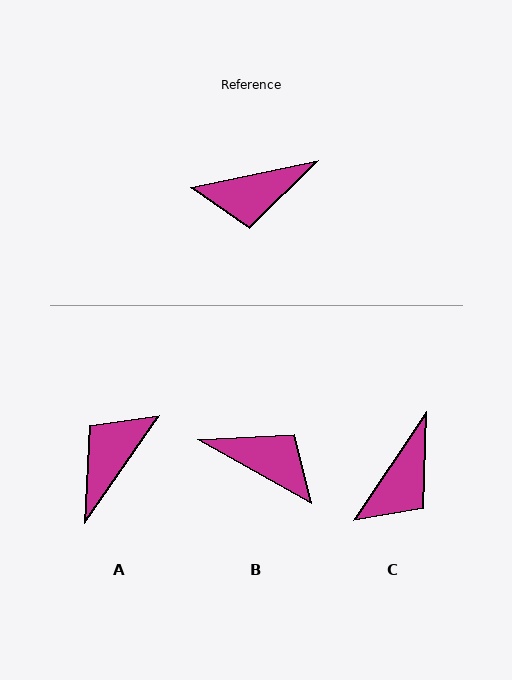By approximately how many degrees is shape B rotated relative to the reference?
Approximately 139 degrees counter-clockwise.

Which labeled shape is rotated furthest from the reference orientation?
B, about 139 degrees away.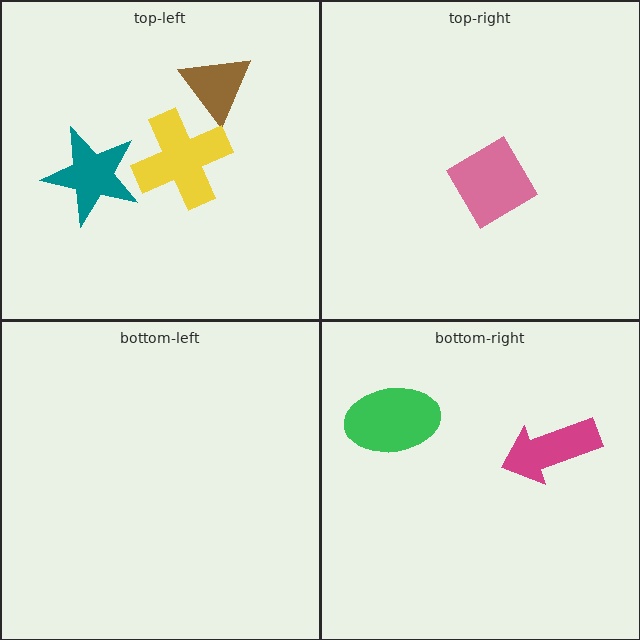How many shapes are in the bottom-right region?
2.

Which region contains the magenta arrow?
The bottom-right region.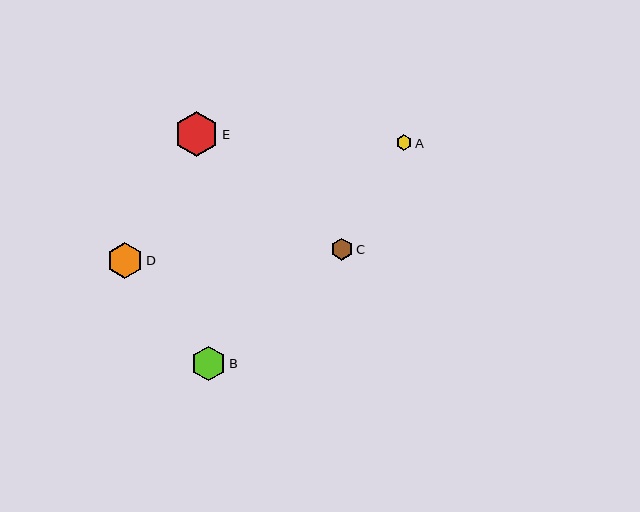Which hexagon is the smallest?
Hexagon A is the smallest with a size of approximately 15 pixels.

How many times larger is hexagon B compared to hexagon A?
Hexagon B is approximately 2.2 times the size of hexagon A.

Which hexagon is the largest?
Hexagon E is the largest with a size of approximately 44 pixels.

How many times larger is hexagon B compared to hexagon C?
Hexagon B is approximately 1.6 times the size of hexagon C.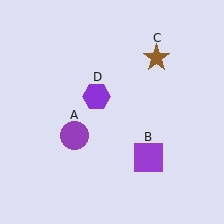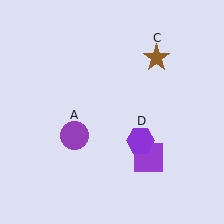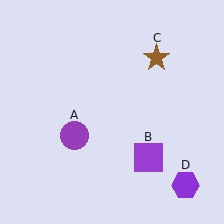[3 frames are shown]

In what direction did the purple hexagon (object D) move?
The purple hexagon (object D) moved down and to the right.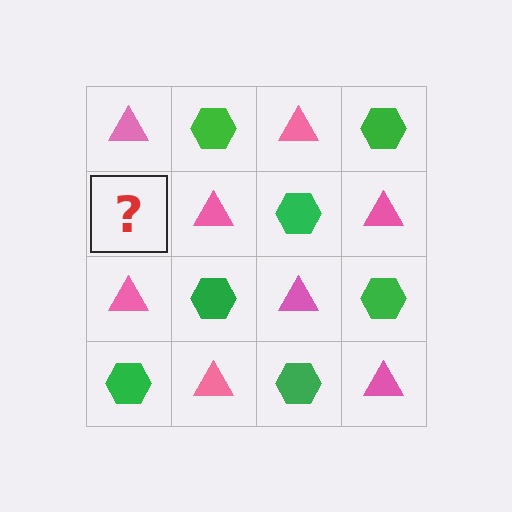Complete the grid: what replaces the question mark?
The question mark should be replaced with a green hexagon.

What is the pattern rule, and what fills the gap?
The rule is that it alternates pink triangle and green hexagon in a checkerboard pattern. The gap should be filled with a green hexagon.